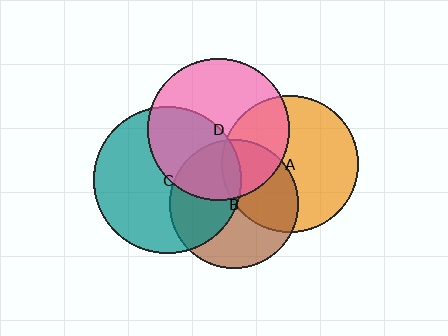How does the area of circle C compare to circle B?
Approximately 1.3 times.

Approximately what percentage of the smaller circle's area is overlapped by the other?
Approximately 45%.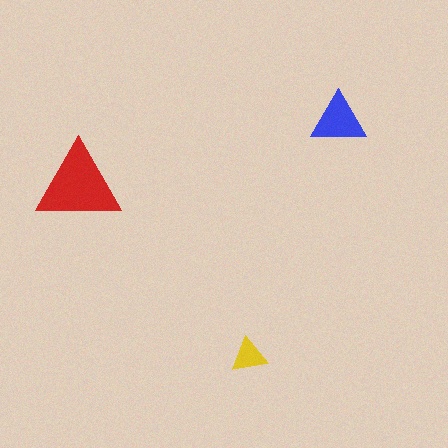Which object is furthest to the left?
The red triangle is leftmost.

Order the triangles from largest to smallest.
the red one, the blue one, the yellow one.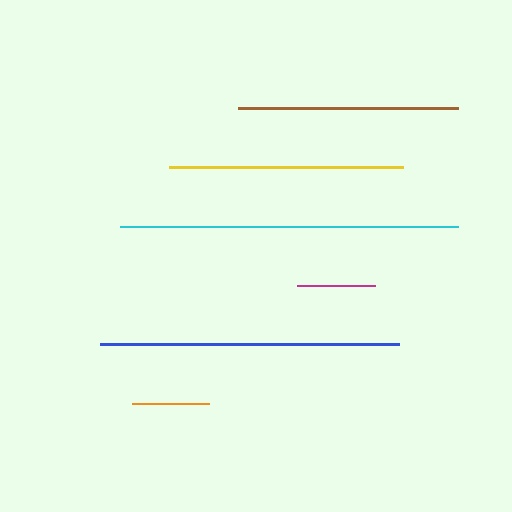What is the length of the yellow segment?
The yellow segment is approximately 233 pixels long.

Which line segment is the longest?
The cyan line is the longest at approximately 338 pixels.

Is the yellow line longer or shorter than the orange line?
The yellow line is longer than the orange line.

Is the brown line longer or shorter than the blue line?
The blue line is longer than the brown line.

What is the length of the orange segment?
The orange segment is approximately 77 pixels long.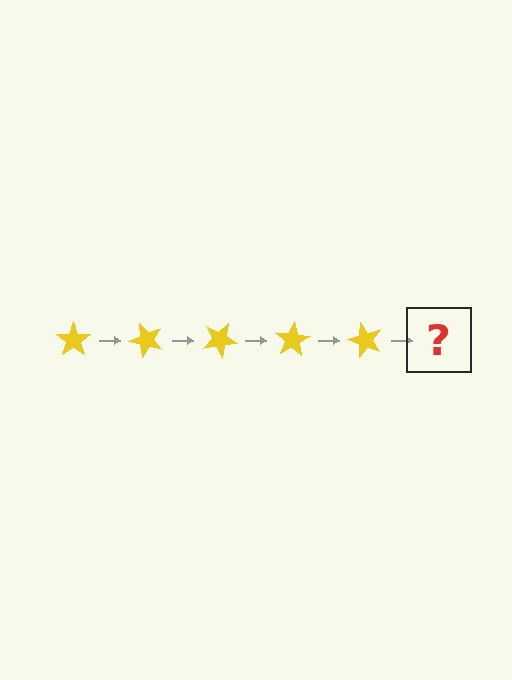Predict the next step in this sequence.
The next step is a yellow star rotated 250 degrees.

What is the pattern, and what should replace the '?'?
The pattern is that the star rotates 50 degrees each step. The '?' should be a yellow star rotated 250 degrees.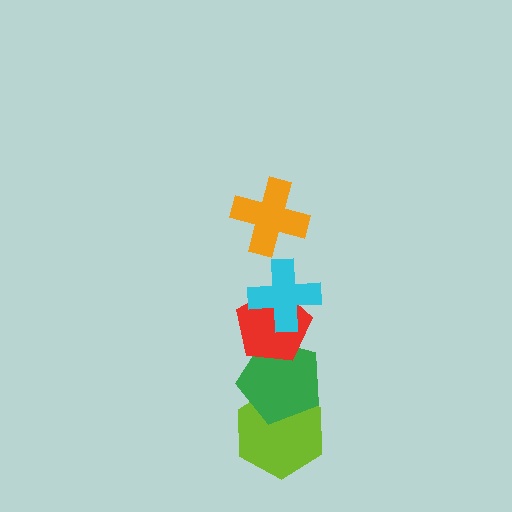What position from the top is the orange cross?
The orange cross is 1st from the top.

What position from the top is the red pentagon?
The red pentagon is 3rd from the top.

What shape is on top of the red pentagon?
The cyan cross is on top of the red pentagon.